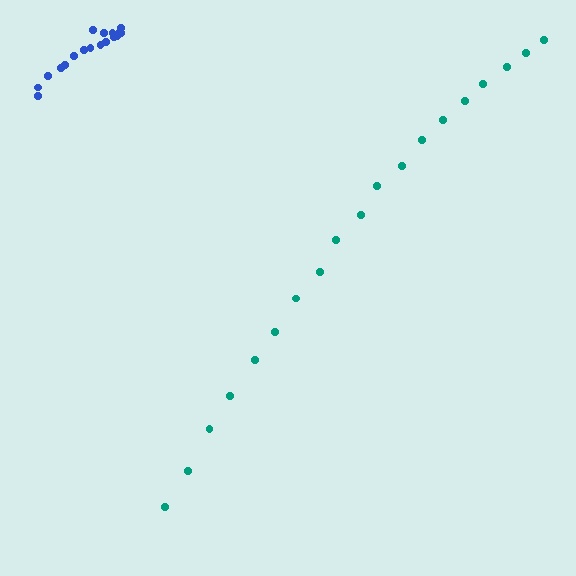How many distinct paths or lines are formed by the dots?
There are 2 distinct paths.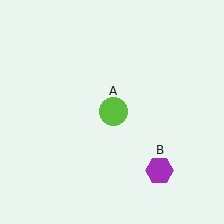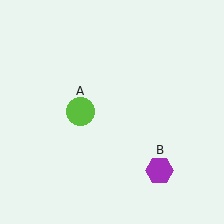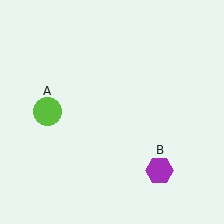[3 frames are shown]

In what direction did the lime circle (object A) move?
The lime circle (object A) moved left.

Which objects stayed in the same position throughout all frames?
Purple hexagon (object B) remained stationary.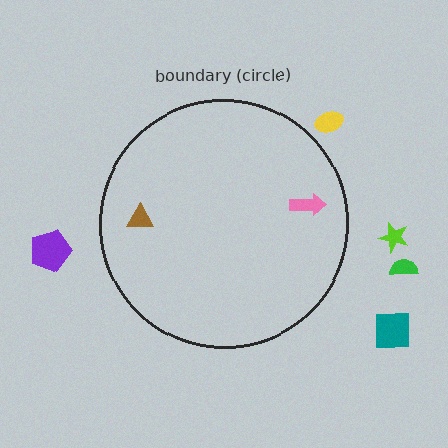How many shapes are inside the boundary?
2 inside, 5 outside.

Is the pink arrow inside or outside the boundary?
Inside.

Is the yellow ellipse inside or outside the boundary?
Outside.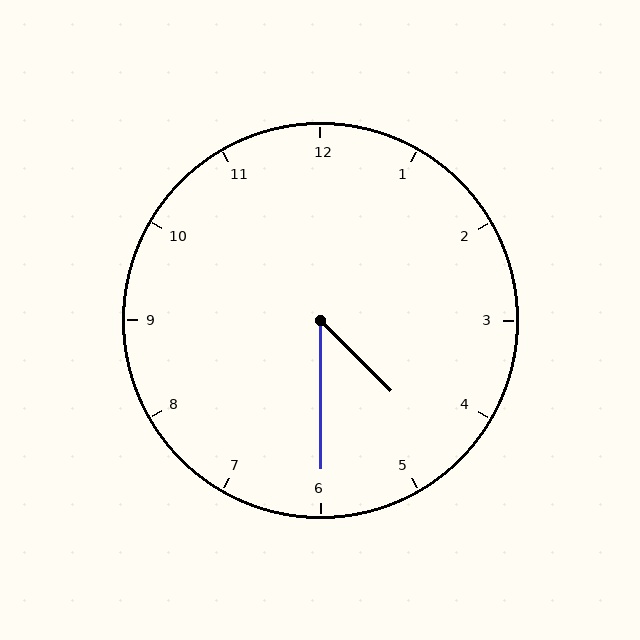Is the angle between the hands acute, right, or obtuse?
It is acute.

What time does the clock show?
4:30.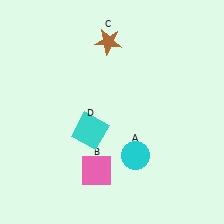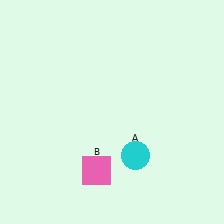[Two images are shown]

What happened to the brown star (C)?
The brown star (C) was removed in Image 2. It was in the top-left area of Image 1.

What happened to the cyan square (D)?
The cyan square (D) was removed in Image 2. It was in the bottom-left area of Image 1.